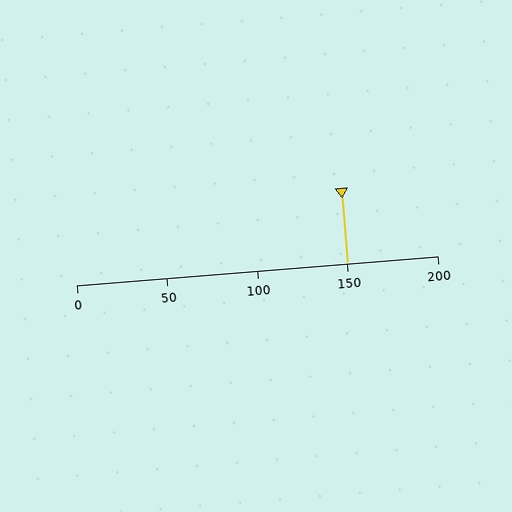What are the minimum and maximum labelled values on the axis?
The axis runs from 0 to 200.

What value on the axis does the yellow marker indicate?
The marker indicates approximately 150.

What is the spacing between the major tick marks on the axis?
The major ticks are spaced 50 apart.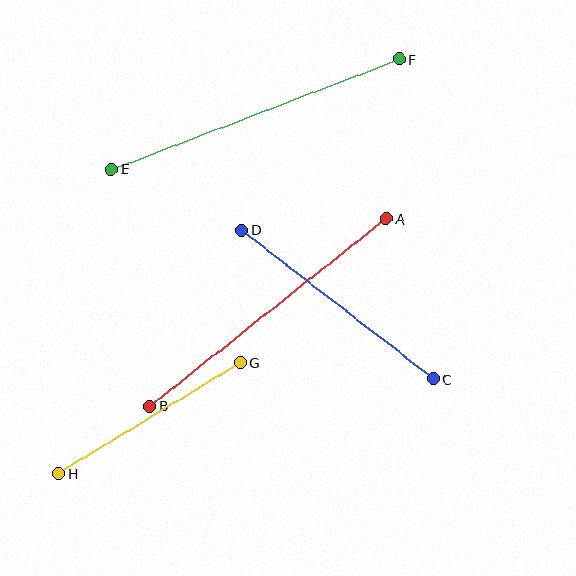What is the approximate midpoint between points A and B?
The midpoint is at approximately (268, 313) pixels.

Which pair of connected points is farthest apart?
Points E and F are farthest apart.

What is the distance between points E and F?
The distance is approximately 309 pixels.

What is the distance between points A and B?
The distance is approximately 301 pixels.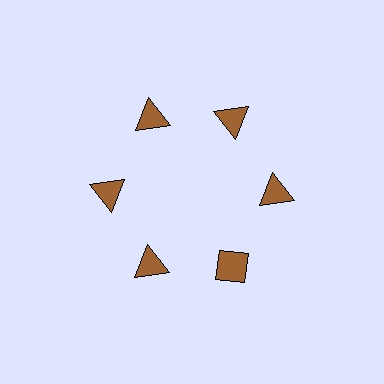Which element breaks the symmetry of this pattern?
The brown diamond at roughly the 5 o'clock position breaks the symmetry. All other shapes are brown triangles.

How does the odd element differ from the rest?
It has a different shape: diamond instead of triangle.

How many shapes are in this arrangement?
There are 6 shapes arranged in a ring pattern.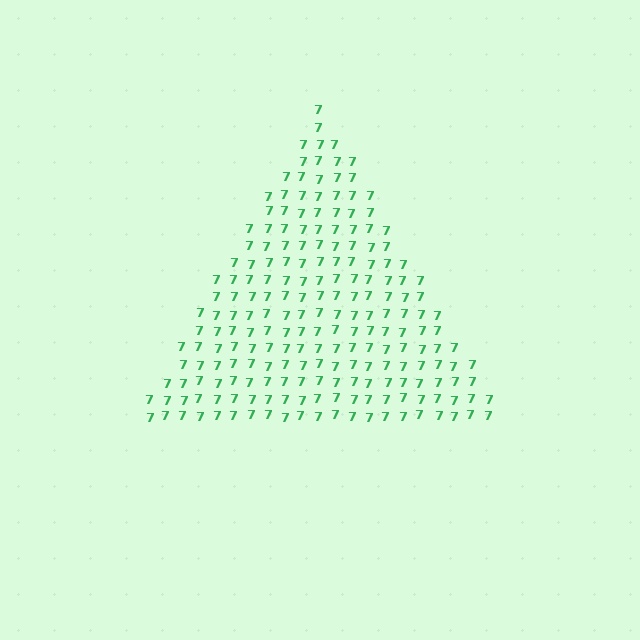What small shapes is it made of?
It is made of small digit 7's.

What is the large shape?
The large shape is a triangle.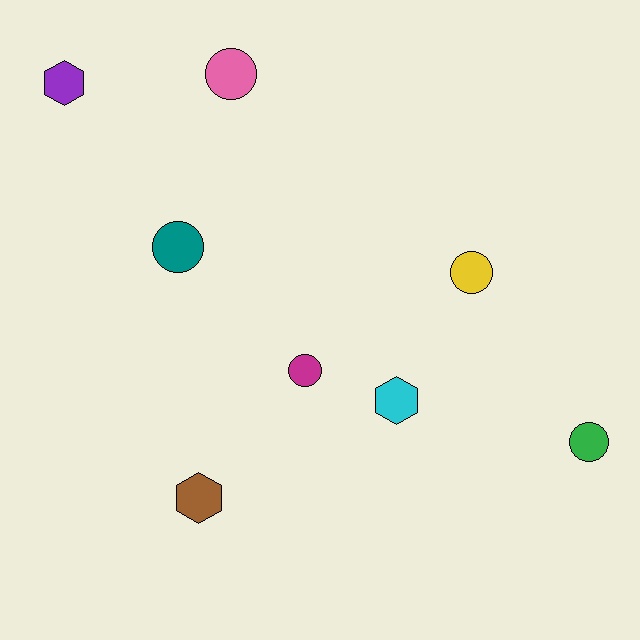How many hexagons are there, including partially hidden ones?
There are 3 hexagons.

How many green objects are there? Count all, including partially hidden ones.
There is 1 green object.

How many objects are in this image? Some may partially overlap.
There are 8 objects.